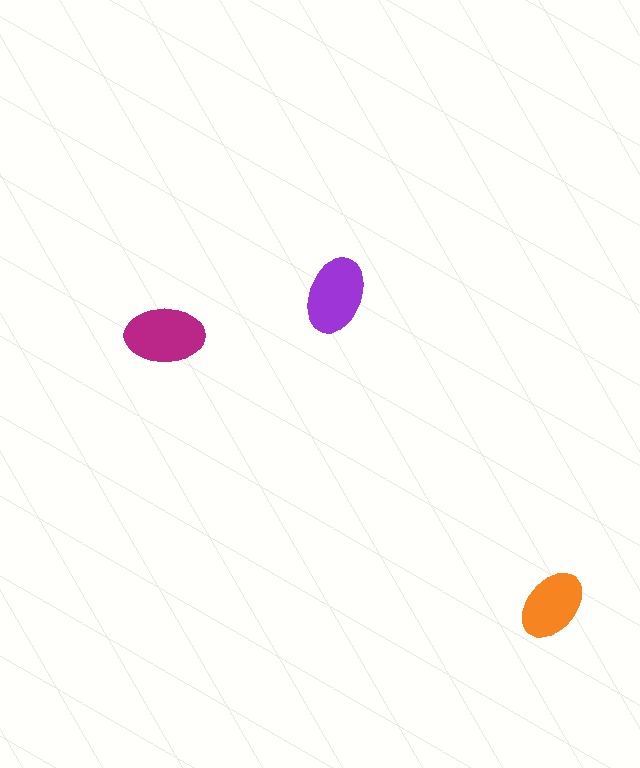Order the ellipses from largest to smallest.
the magenta one, the purple one, the orange one.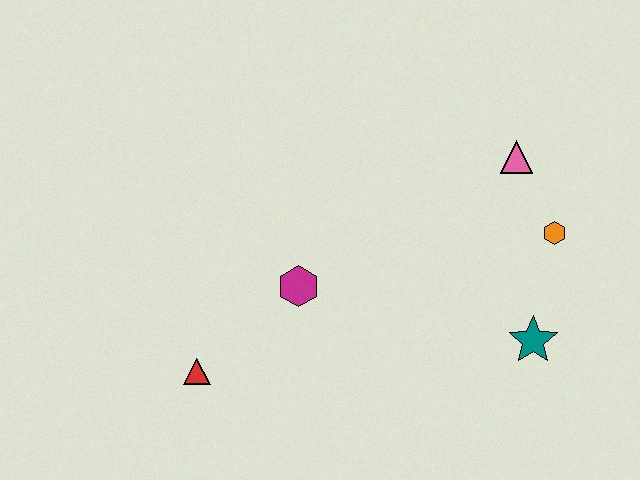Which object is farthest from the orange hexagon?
The red triangle is farthest from the orange hexagon.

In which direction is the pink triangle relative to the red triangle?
The pink triangle is to the right of the red triangle.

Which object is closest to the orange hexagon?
The pink triangle is closest to the orange hexagon.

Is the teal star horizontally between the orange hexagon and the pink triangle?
Yes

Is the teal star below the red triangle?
No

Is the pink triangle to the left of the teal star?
Yes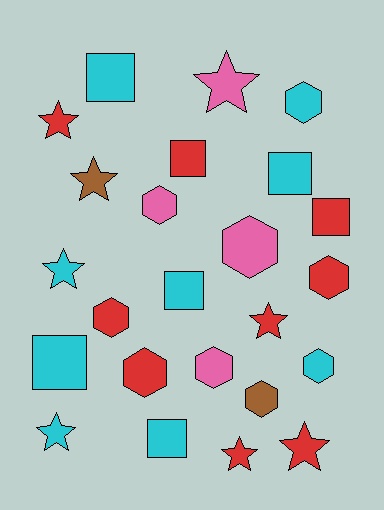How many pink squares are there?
There are no pink squares.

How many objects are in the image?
There are 24 objects.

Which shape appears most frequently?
Hexagon, with 9 objects.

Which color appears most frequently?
Cyan, with 9 objects.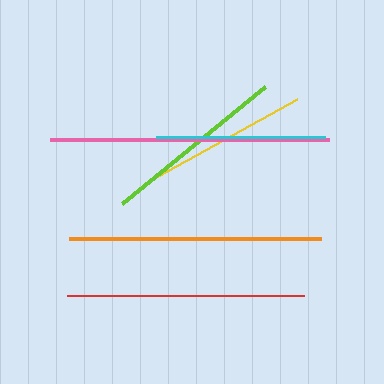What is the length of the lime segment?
The lime segment is approximately 185 pixels long.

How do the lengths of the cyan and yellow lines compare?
The cyan and yellow lines are approximately the same length.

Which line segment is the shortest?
The yellow line is the shortest at approximately 169 pixels.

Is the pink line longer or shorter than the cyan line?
The pink line is longer than the cyan line.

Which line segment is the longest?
The pink line is the longest at approximately 279 pixels.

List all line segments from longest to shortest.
From longest to shortest: pink, orange, red, lime, cyan, yellow.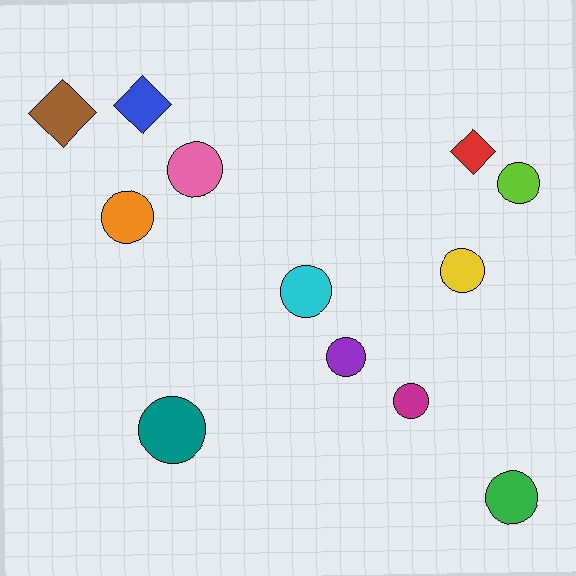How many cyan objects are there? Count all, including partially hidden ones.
There is 1 cyan object.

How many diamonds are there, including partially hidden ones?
There are 3 diamonds.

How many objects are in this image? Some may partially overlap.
There are 12 objects.